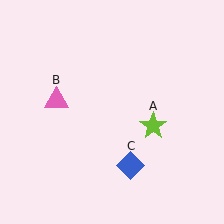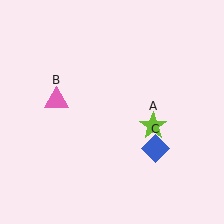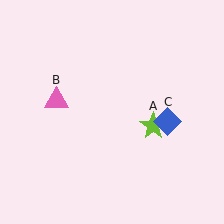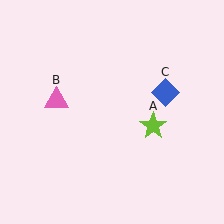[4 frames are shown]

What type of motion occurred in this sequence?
The blue diamond (object C) rotated counterclockwise around the center of the scene.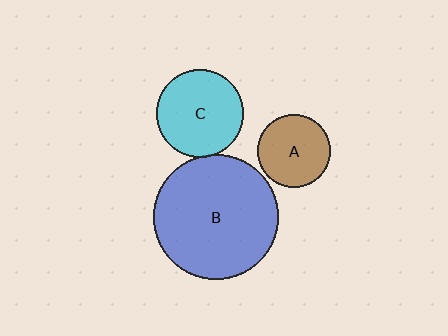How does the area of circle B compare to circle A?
Approximately 3.0 times.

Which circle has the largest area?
Circle B (blue).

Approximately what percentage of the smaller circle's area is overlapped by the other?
Approximately 5%.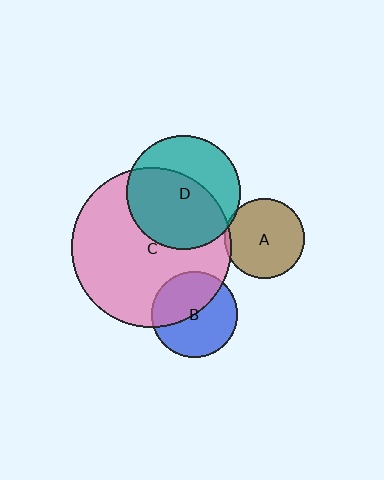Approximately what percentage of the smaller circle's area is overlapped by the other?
Approximately 45%.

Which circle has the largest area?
Circle C (pink).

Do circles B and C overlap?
Yes.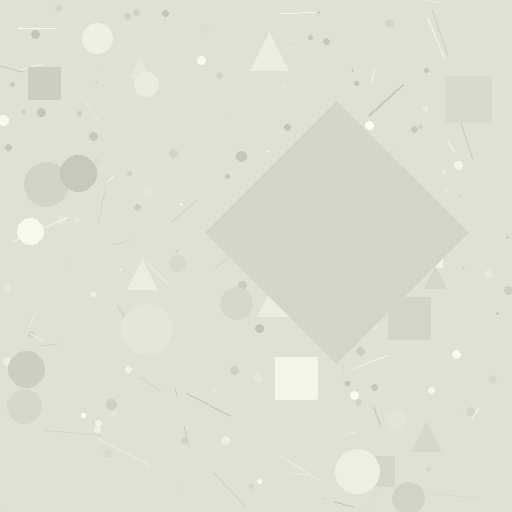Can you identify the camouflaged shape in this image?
The camouflaged shape is a diamond.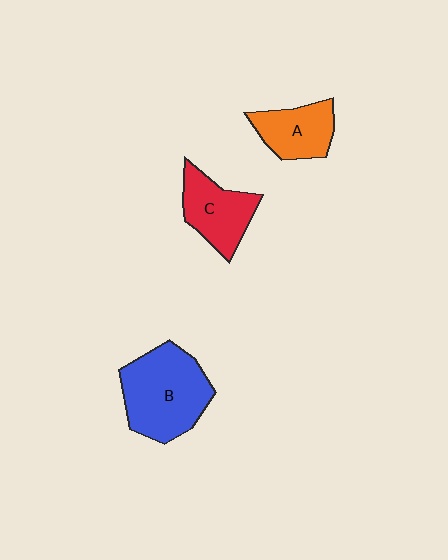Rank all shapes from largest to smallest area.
From largest to smallest: B (blue), C (red), A (orange).